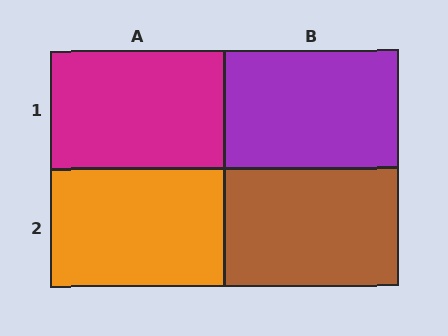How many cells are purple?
1 cell is purple.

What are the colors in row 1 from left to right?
Magenta, purple.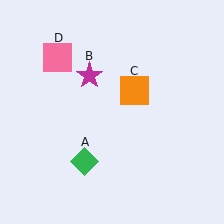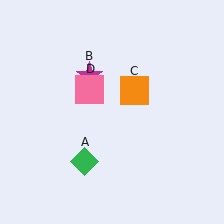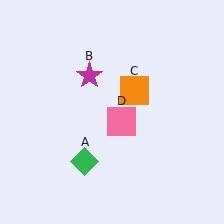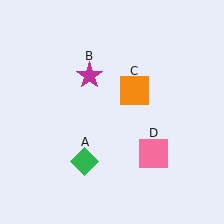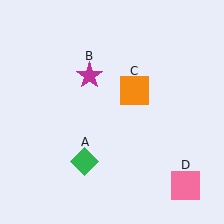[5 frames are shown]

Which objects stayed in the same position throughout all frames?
Green diamond (object A) and magenta star (object B) and orange square (object C) remained stationary.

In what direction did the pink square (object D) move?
The pink square (object D) moved down and to the right.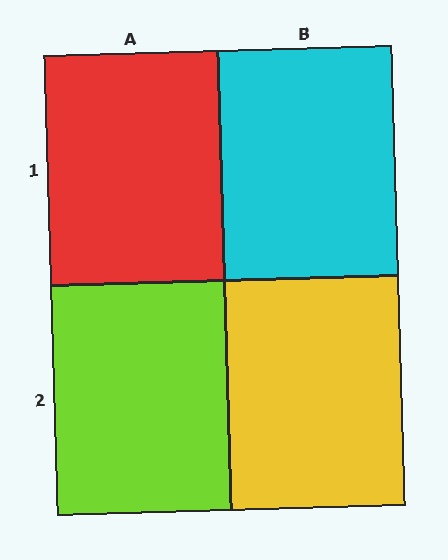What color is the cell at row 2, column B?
Yellow.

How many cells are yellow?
1 cell is yellow.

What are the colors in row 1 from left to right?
Red, cyan.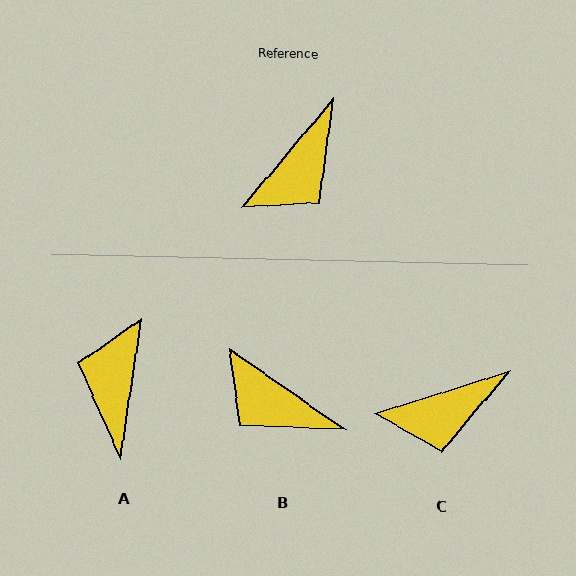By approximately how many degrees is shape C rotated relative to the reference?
Approximately 32 degrees clockwise.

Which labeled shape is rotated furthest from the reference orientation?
A, about 148 degrees away.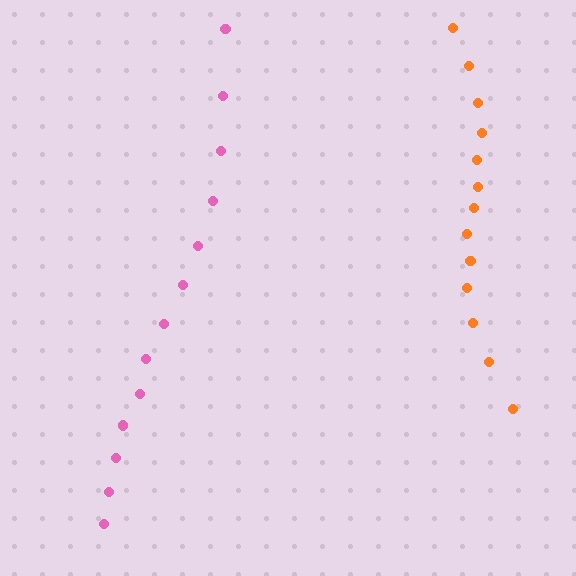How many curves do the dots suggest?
There are 2 distinct paths.